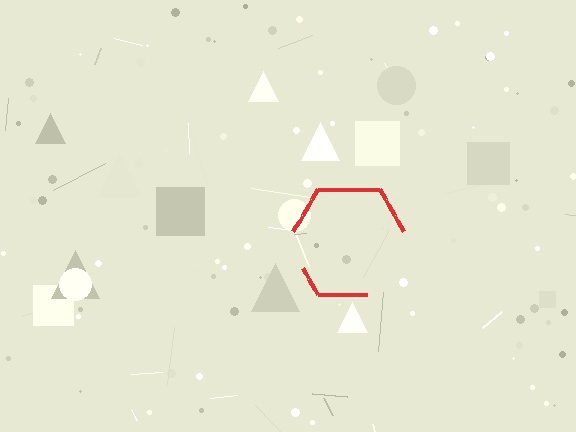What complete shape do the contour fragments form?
The contour fragments form a hexagon.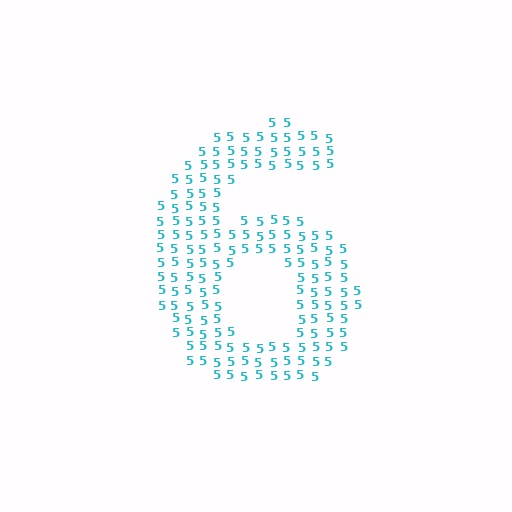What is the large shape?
The large shape is the digit 6.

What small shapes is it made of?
It is made of small digit 5's.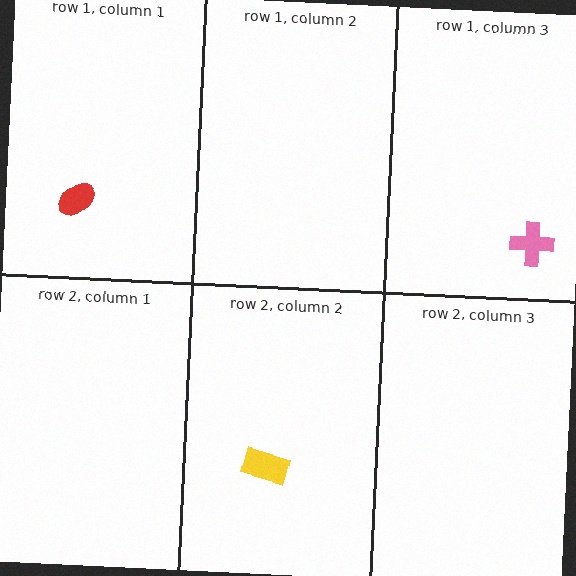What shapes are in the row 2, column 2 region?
The yellow rectangle.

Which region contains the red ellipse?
The row 1, column 1 region.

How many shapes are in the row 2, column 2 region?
1.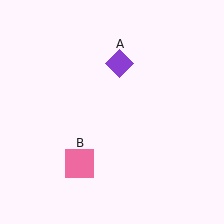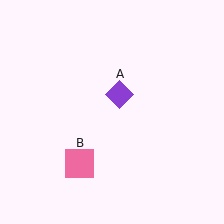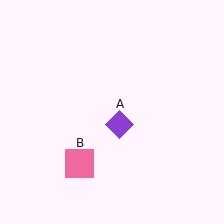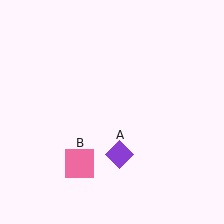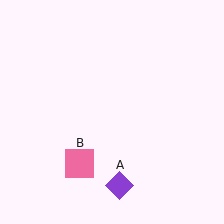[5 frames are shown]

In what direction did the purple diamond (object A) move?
The purple diamond (object A) moved down.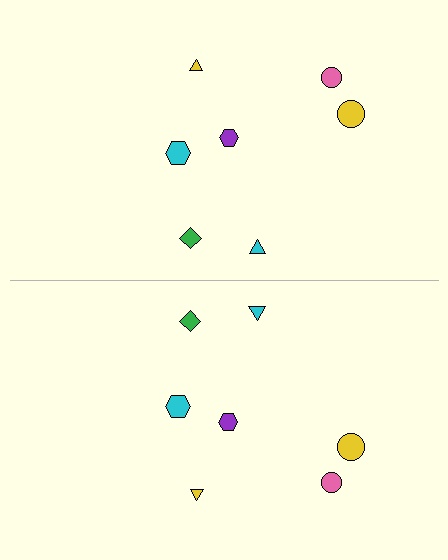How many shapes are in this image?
There are 14 shapes in this image.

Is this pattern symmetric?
Yes, this pattern has bilateral (reflection) symmetry.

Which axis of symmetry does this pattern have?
The pattern has a horizontal axis of symmetry running through the center of the image.